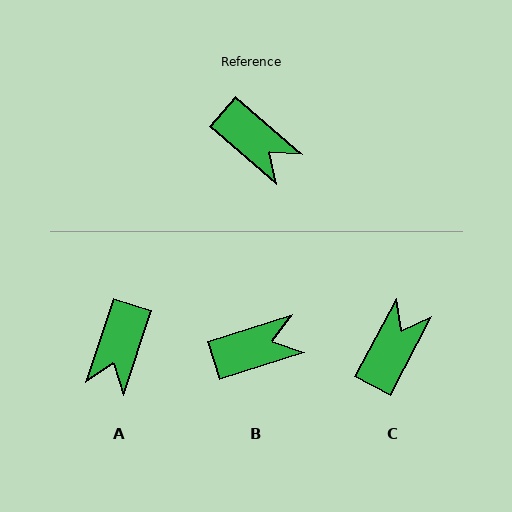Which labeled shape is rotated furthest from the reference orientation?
C, about 102 degrees away.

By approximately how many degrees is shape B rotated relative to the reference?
Approximately 58 degrees counter-clockwise.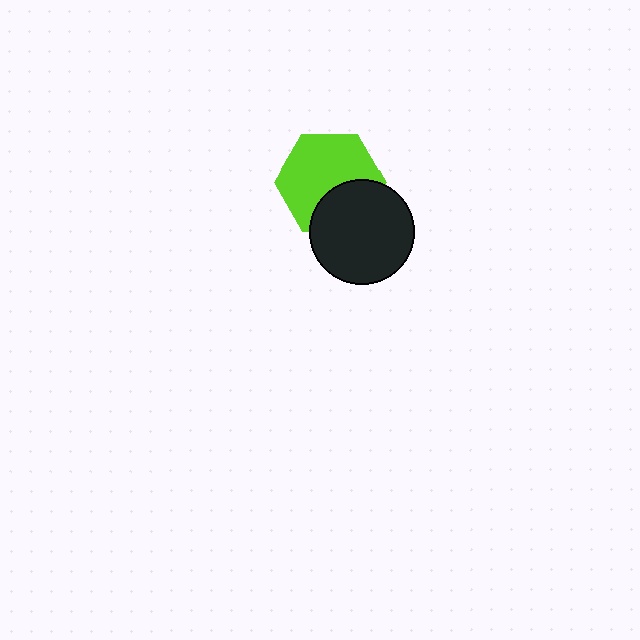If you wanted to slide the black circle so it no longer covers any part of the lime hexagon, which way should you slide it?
Slide it down — that is the most direct way to separate the two shapes.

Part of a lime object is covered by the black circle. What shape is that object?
It is a hexagon.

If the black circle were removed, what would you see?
You would see the complete lime hexagon.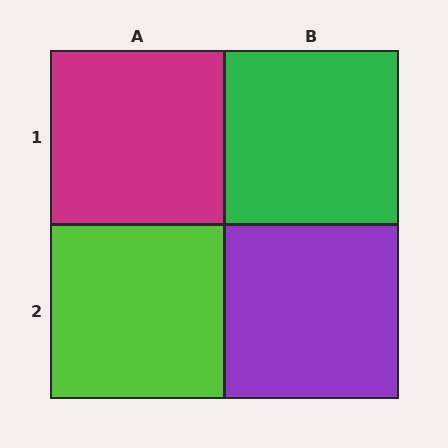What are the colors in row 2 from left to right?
Lime, purple.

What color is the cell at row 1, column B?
Green.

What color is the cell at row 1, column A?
Magenta.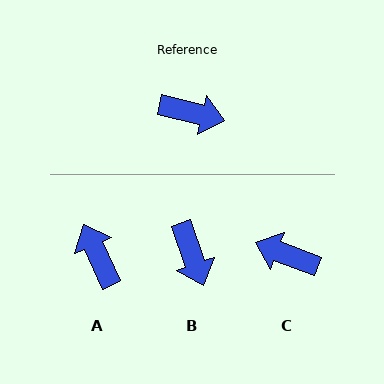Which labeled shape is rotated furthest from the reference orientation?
C, about 172 degrees away.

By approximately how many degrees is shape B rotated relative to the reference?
Approximately 57 degrees clockwise.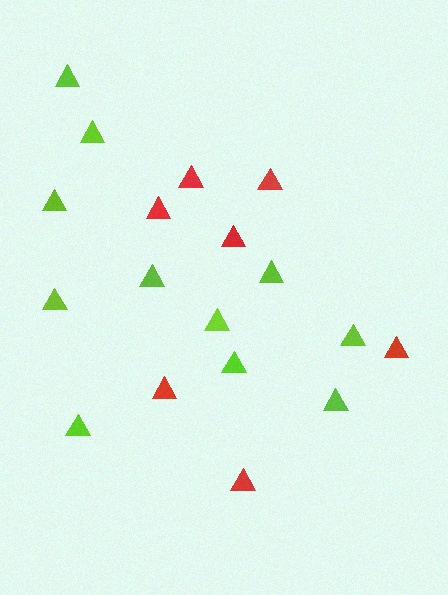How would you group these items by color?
There are 2 groups: one group of red triangles (7) and one group of lime triangles (11).